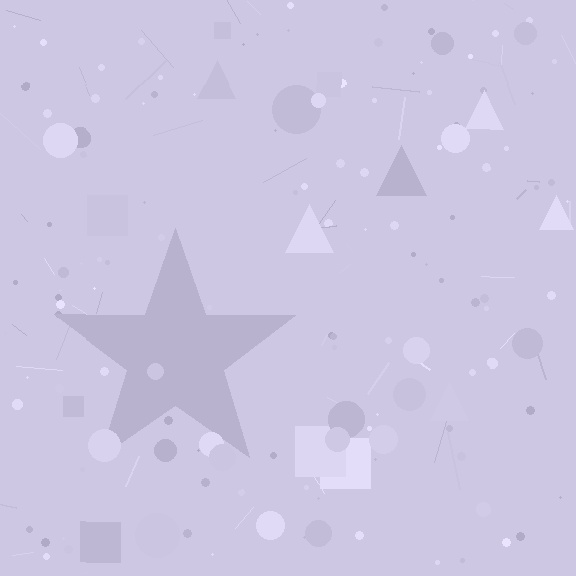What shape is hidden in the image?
A star is hidden in the image.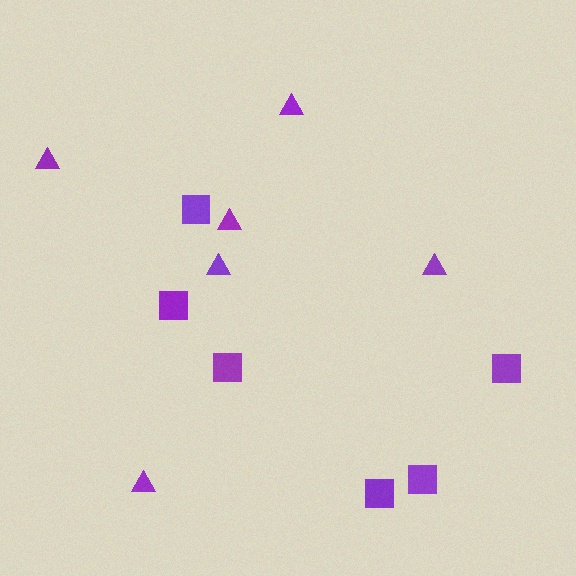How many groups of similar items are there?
There are 2 groups: one group of triangles (6) and one group of squares (6).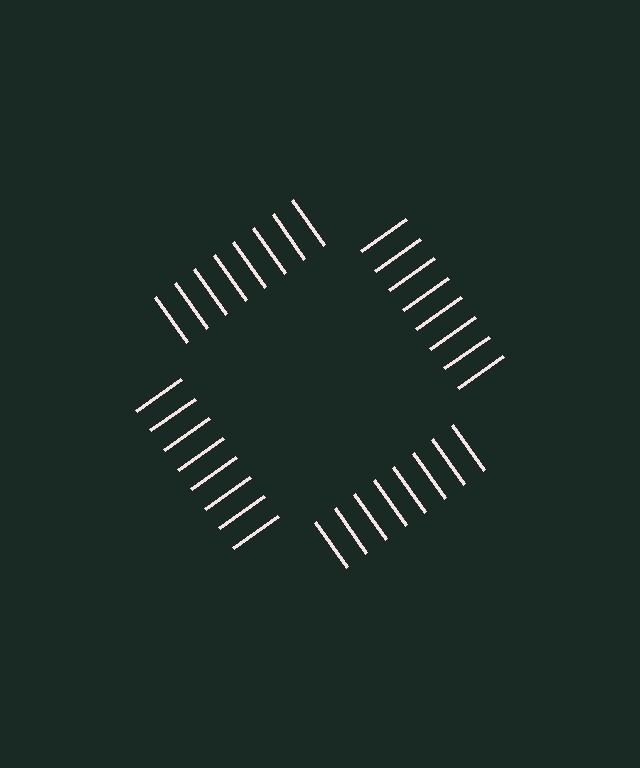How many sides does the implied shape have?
4 sides — the line-ends trace a square.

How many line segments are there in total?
32 — 8 along each of the 4 edges.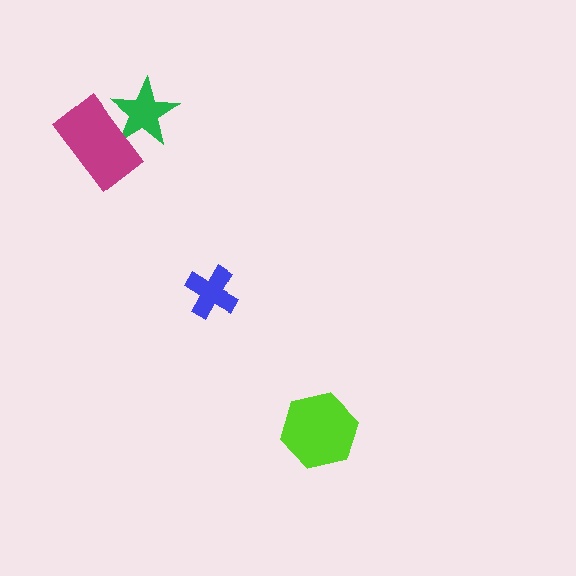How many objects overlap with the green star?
1 object overlaps with the green star.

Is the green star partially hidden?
Yes, it is partially covered by another shape.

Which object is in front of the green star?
The magenta rectangle is in front of the green star.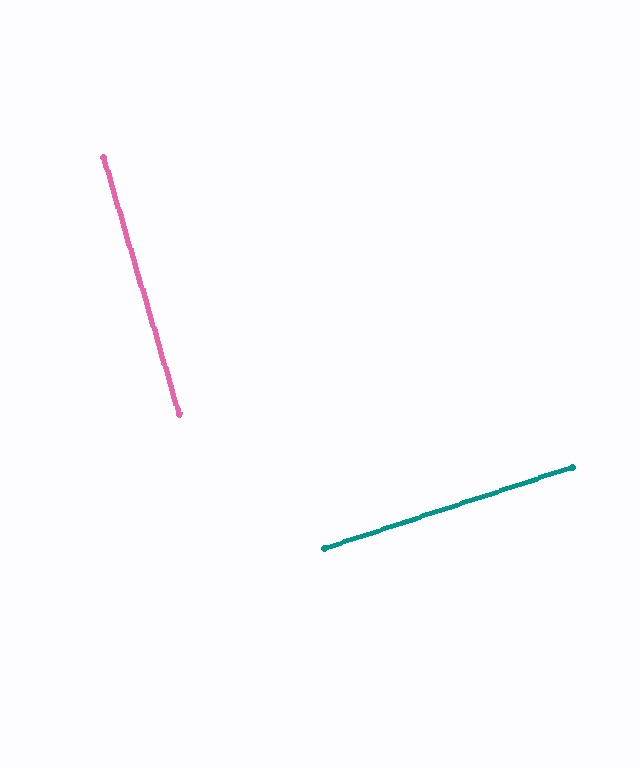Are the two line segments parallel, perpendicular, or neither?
Perpendicular — they meet at approximately 88°.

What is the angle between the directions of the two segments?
Approximately 88 degrees.